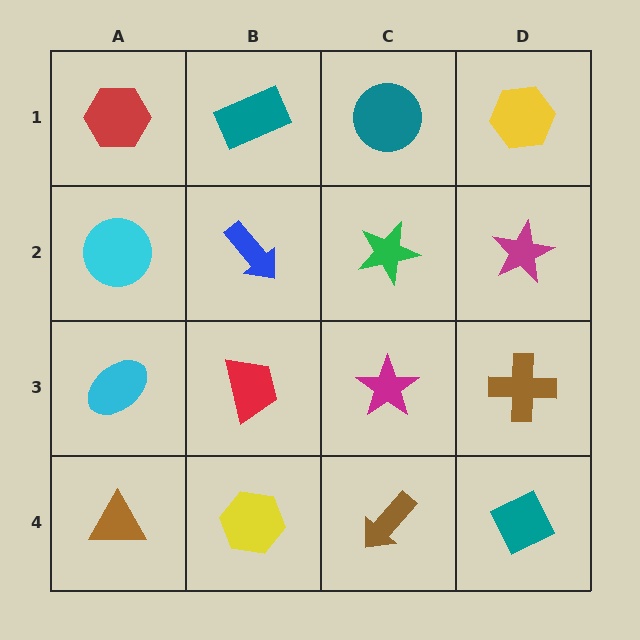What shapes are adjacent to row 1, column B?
A blue arrow (row 2, column B), a red hexagon (row 1, column A), a teal circle (row 1, column C).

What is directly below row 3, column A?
A brown triangle.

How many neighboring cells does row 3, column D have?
3.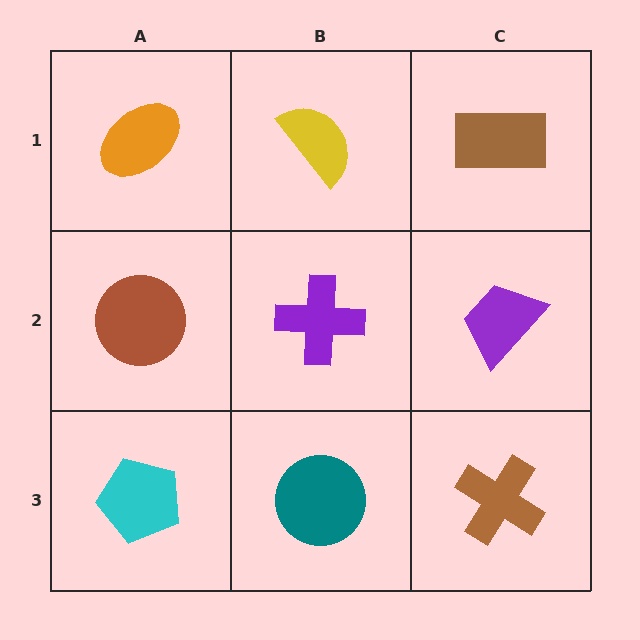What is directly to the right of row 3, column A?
A teal circle.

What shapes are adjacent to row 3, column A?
A brown circle (row 2, column A), a teal circle (row 3, column B).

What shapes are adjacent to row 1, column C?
A purple trapezoid (row 2, column C), a yellow semicircle (row 1, column B).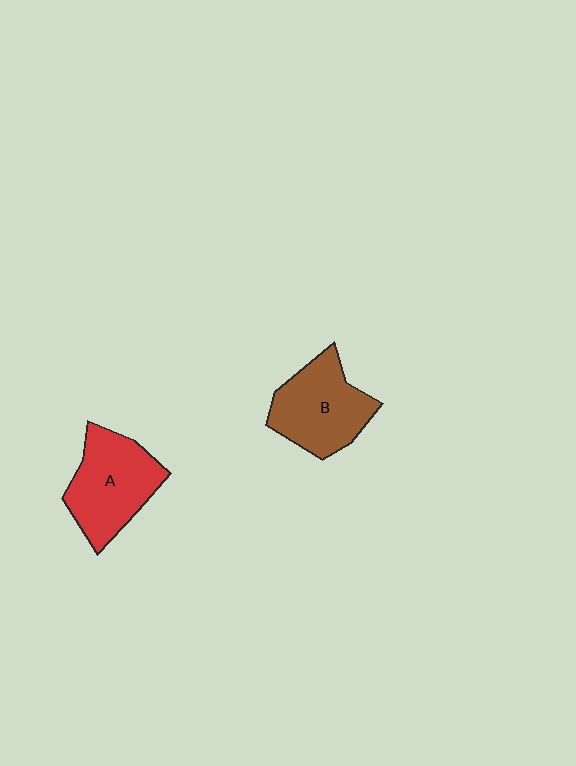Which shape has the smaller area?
Shape B (brown).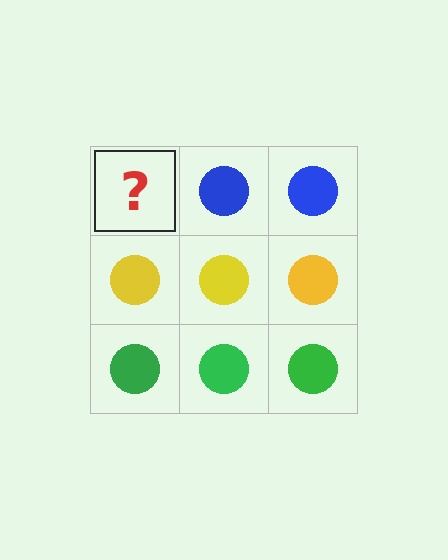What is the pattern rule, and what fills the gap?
The rule is that each row has a consistent color. The gap should be filled with a blue circle.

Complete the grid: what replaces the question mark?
The question mark should be replaced with a blue circle.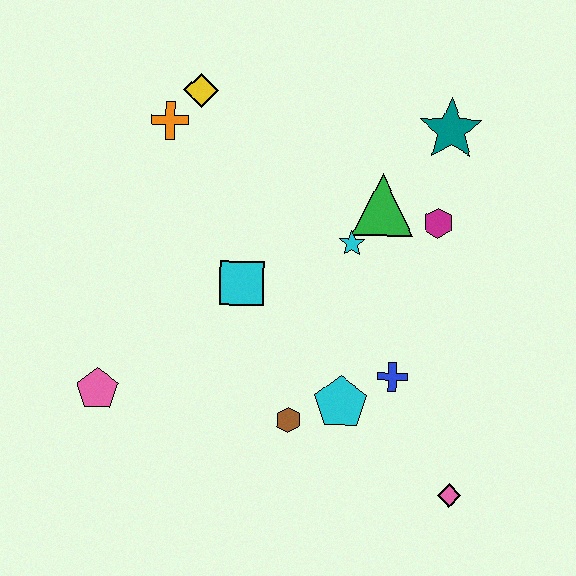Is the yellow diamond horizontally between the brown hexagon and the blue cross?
No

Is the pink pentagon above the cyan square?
No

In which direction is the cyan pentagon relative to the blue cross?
The cyan pentagon is to the left of the blue cross.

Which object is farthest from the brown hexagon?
The yellow diamond is farthest from the brown hexagon.